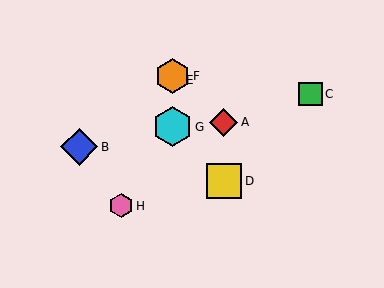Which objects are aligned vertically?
Objects E, F, G are aligned vertically.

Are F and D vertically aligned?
No, F is at x≈173 and D is at x≈224.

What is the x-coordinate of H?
Object H is at x≈121.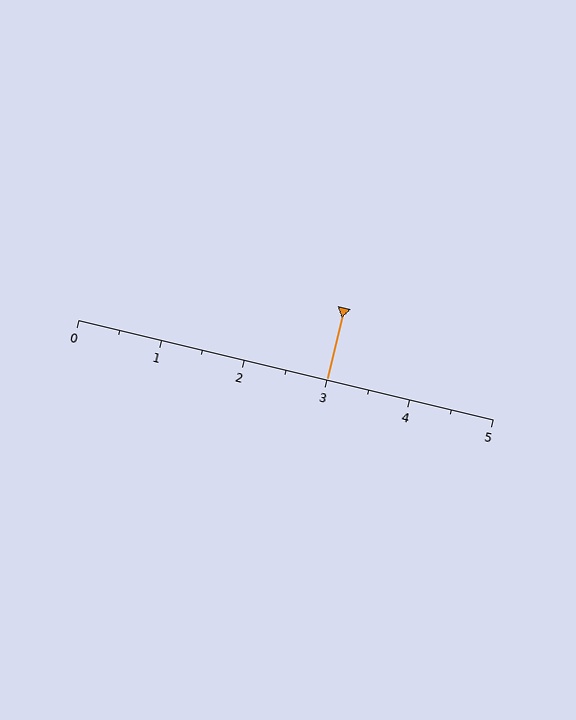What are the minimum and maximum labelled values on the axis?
The axis runs from 0 to 5.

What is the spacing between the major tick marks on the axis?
The major ticks are spaced 1 apart.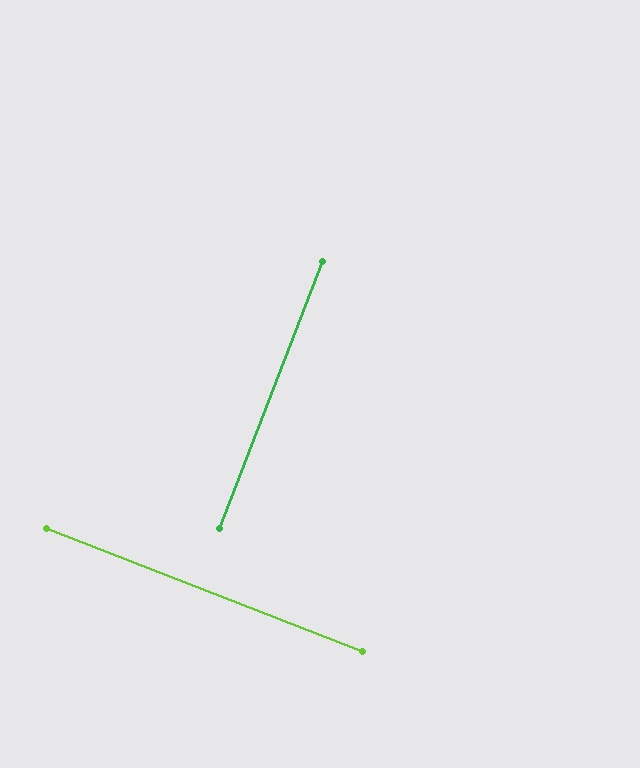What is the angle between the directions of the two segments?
Approximately 90 degrees.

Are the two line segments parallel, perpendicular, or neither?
Perpendicular — they meet at approximately 90°.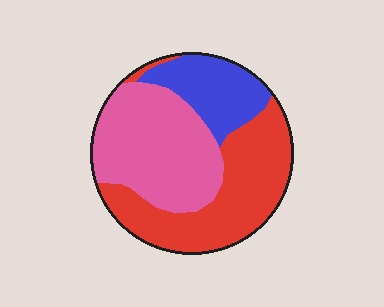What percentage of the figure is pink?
Pink takes up about two fifths (2/5) of the figure.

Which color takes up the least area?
Blue, at roughly 20%.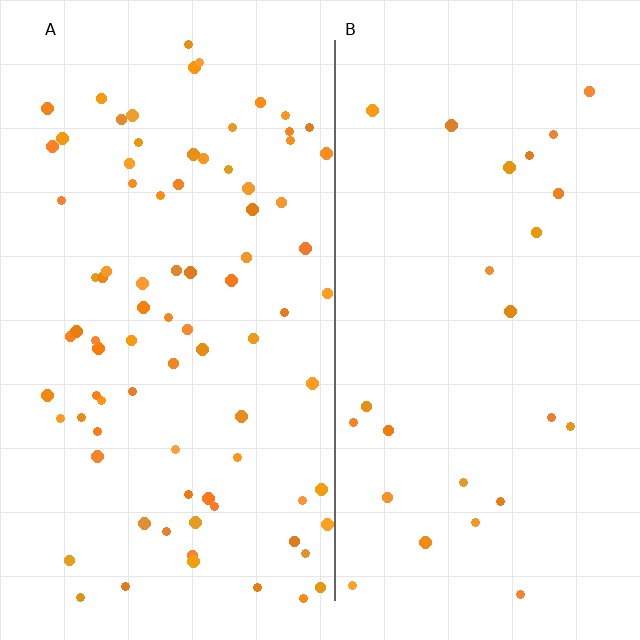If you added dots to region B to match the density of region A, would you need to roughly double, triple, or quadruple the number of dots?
Approximately triple.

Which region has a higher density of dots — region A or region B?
A (the left).